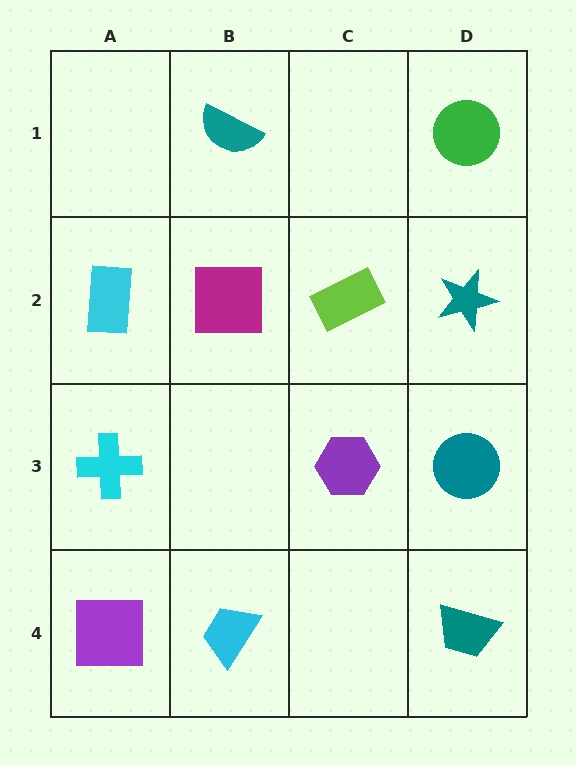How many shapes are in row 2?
4 shapes.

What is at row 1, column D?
A green circle.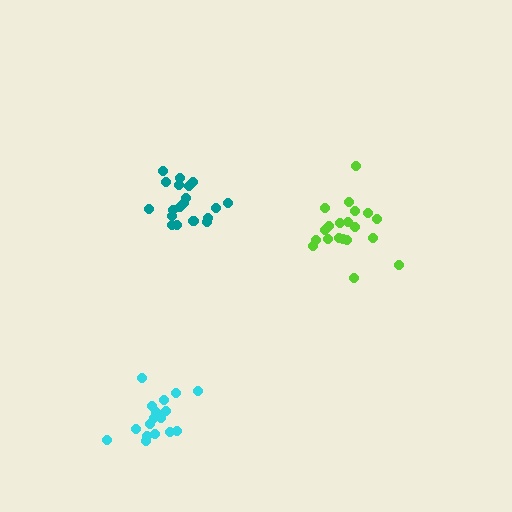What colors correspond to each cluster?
The clusters are colored: teal, cyan, lime.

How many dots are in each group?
Group 1: 19 dots, Group 2: 17 dots, Group 3: 20 dots (56 total).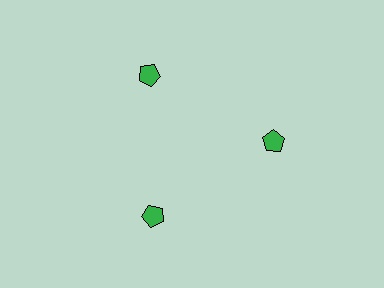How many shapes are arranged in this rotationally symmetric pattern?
There are 3 shapes, arranged in 3 groups of 1.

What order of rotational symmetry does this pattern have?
This pattern has 3-fold rotational symmetry.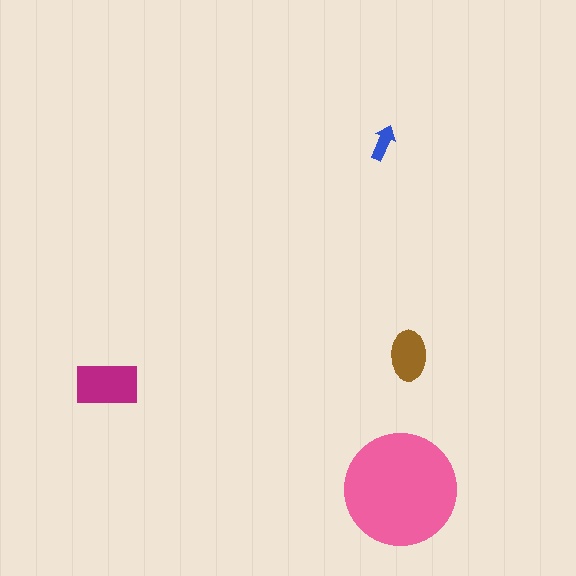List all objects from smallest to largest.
The blue arrow, the brown ellipse, the magenta rectangle, the pink circle.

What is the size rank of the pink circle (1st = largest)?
1st.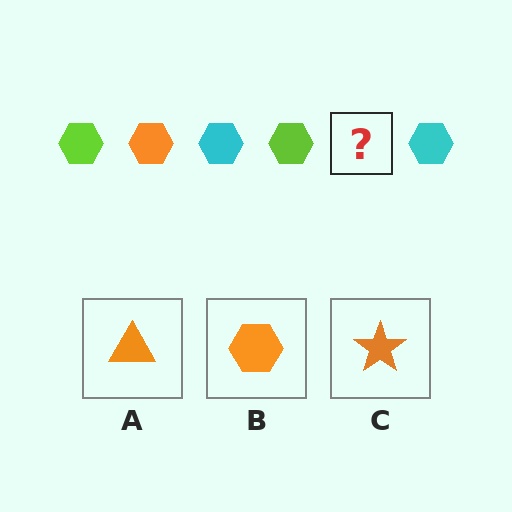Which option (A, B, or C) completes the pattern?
B.